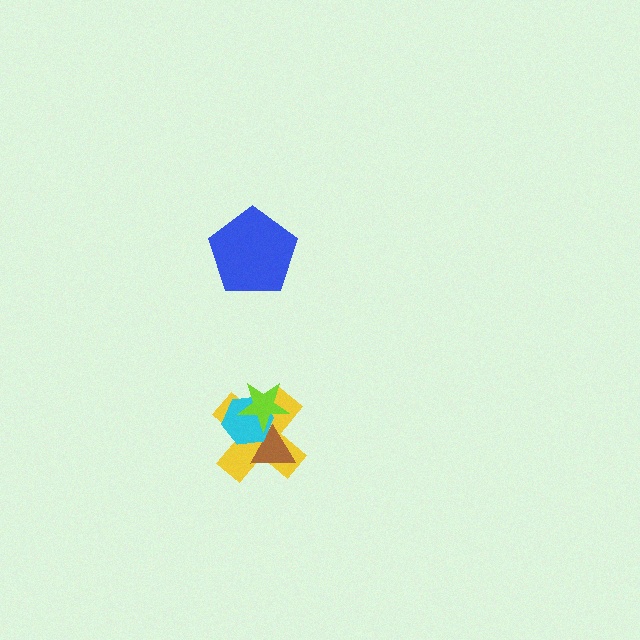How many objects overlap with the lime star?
3 objects overlap with the lime star.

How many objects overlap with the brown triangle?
3 objects overlap with the brown triangle.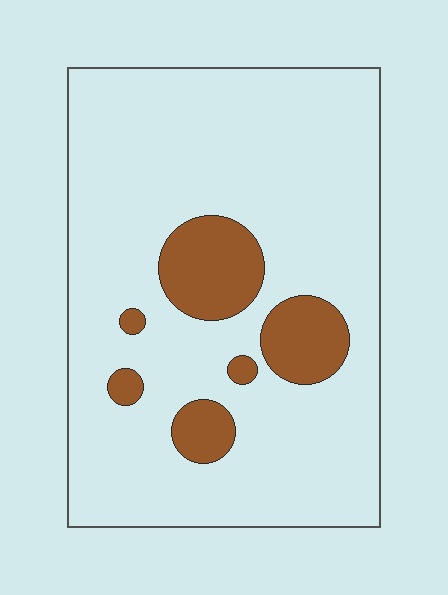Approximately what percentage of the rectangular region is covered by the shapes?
Approximately 15%.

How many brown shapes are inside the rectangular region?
6.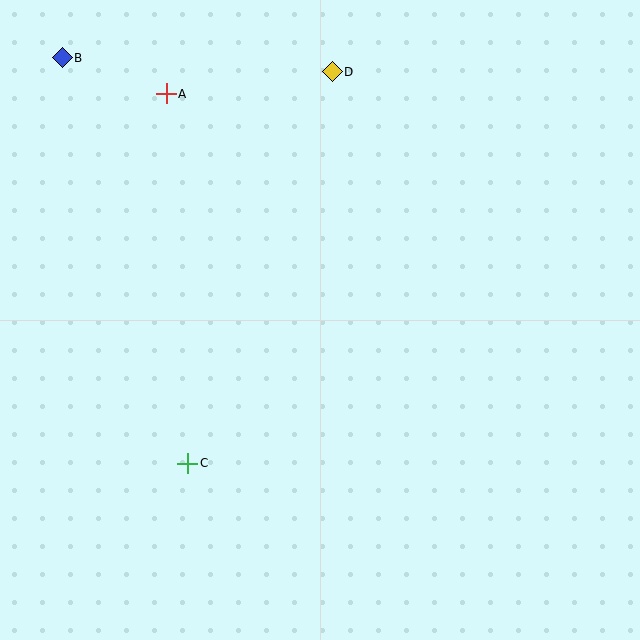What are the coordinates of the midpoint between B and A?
The midpoint between B and A is at (114, 76).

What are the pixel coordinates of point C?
Point C is at (188, 463).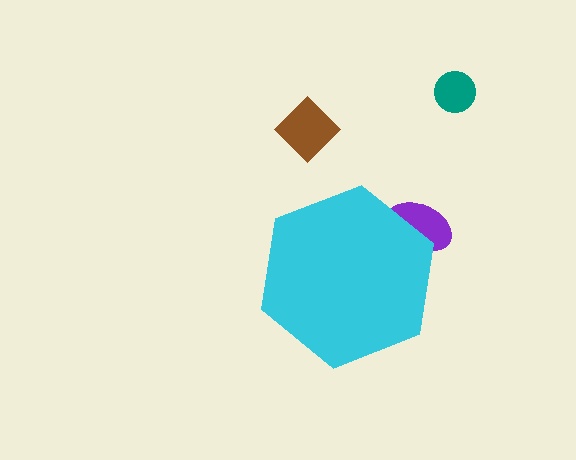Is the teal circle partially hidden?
No, the teal circle is fully visible.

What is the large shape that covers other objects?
A cyan hexagon.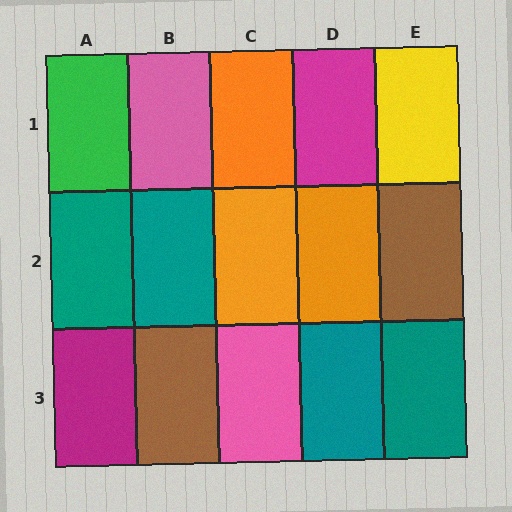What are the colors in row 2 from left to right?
Teal, teal, orange, orange, brown.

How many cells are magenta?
2 cells are magenta.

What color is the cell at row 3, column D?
Teal.